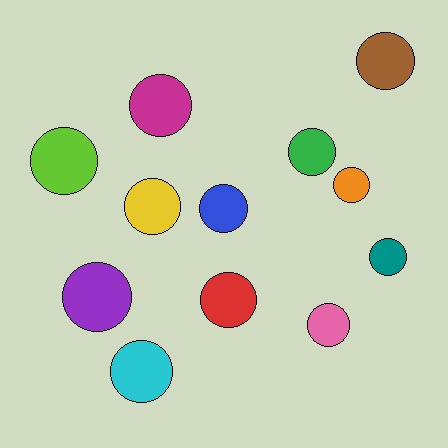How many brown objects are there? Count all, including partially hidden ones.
There is 1 brown object.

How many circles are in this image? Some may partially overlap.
There are 12 circles.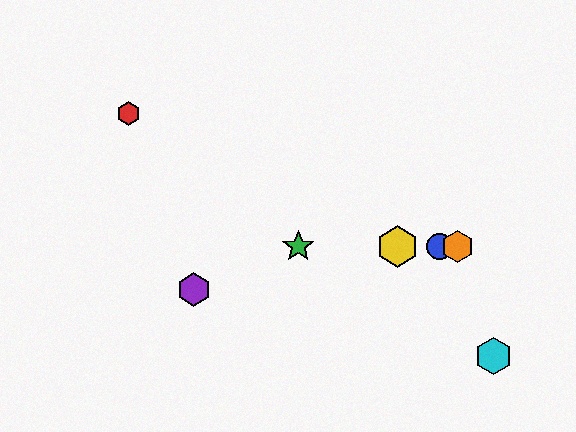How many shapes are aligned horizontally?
4 shapes (the blue circle, the green star, the yellow hexagon, the orange hexagon) are aligned horizontally.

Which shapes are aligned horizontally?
The blue circle, the green star, the yellow hexagon, the orange hexagon are aligned horizontally.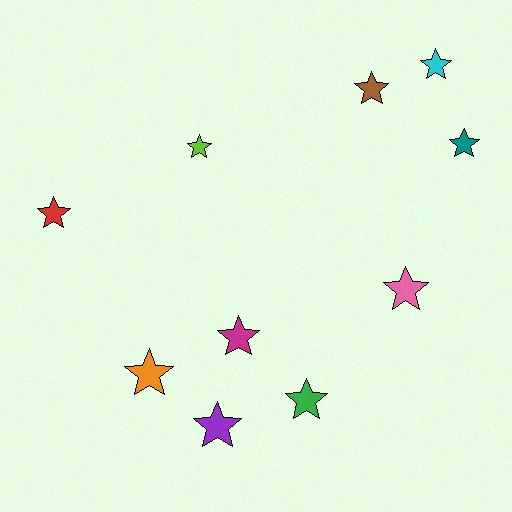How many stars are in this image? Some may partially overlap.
There are 10 stars.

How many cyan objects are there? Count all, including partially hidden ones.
There is 1 cyan object.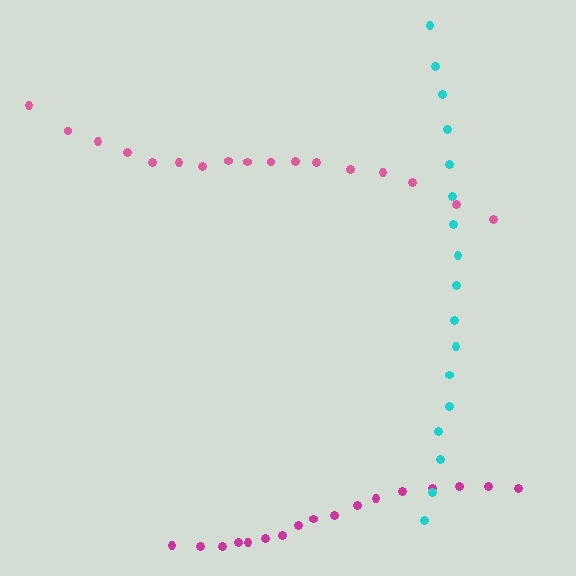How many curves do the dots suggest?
There are 3 distinct paths.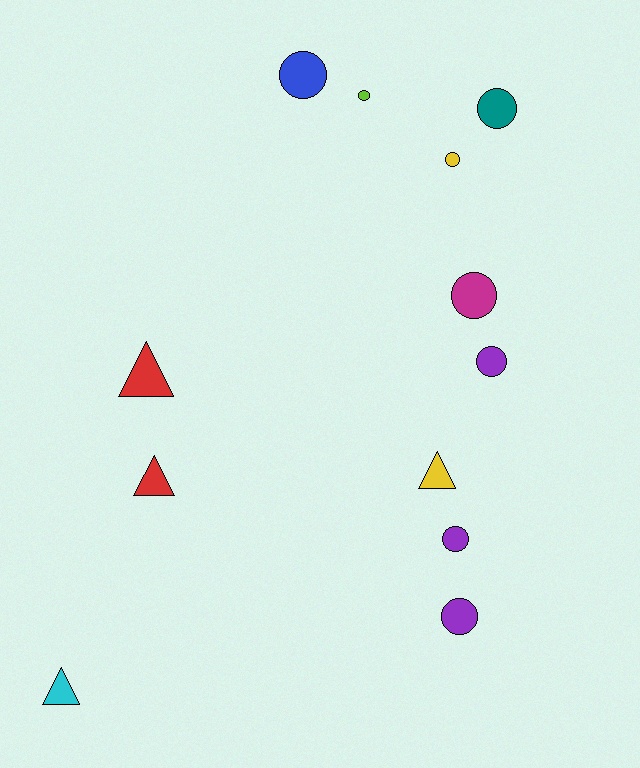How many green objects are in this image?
There are no green objects.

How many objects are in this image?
There are 12 objects.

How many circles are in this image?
There are 8 circles.